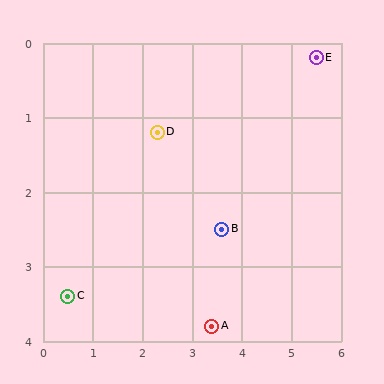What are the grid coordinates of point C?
Point C is at approximately (0.5, 3.4).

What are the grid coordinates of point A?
Point A is at approximately (3.4, 3.8).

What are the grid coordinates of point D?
Point D is at approximately (2.3, 1.2).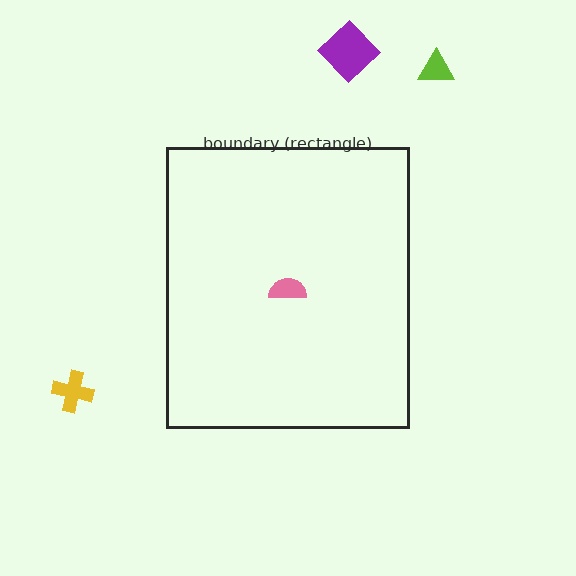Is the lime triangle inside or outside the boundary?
Outside.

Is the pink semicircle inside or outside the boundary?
Inside.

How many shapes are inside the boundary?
1 inside, 3 outside.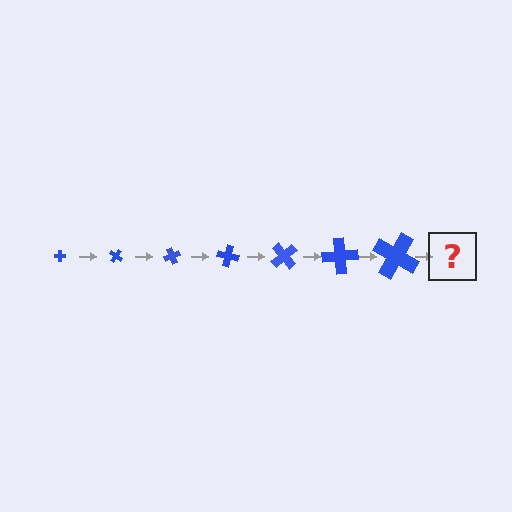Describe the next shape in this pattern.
It should be a cross, larger than the previous one and rotated 245 degrees from the start.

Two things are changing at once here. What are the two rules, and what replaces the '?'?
The two rules are that the cross grows larger each step and it rotates 35 degrees each step. The '?' should be a cross, larger than the previous one and rotated 245 degrees from the start.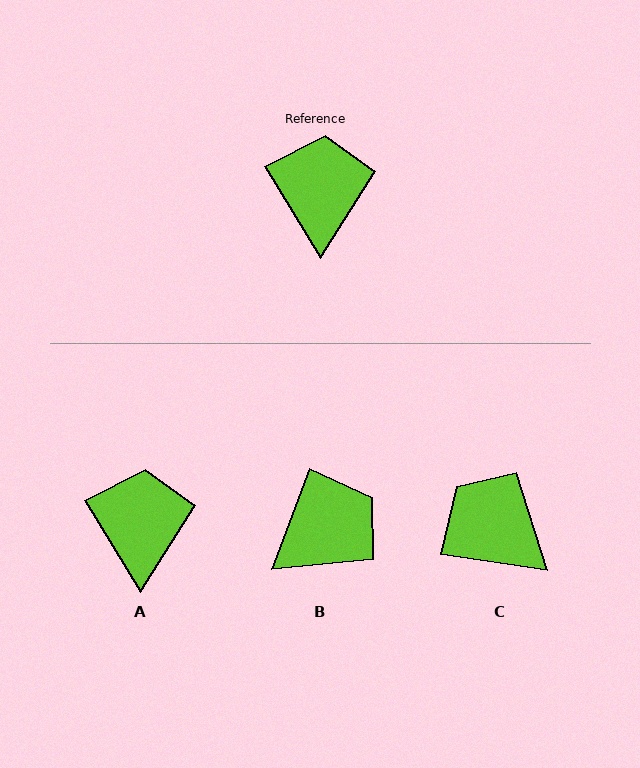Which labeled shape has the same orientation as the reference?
A.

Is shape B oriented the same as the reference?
No, it is off by about 52 degrees.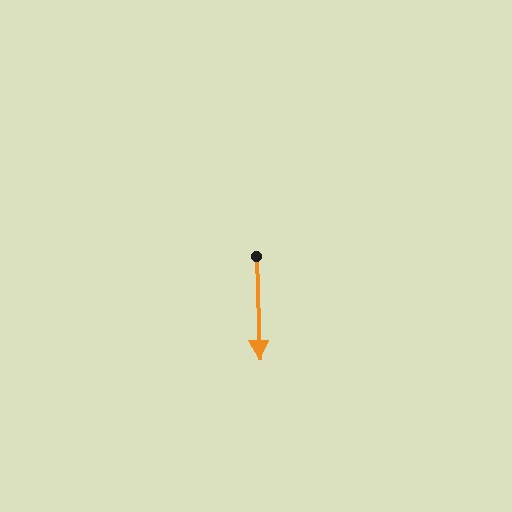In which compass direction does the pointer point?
South.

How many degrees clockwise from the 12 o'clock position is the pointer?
Approximately 178 degrees.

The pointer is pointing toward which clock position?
Roughly 6 o'clock.